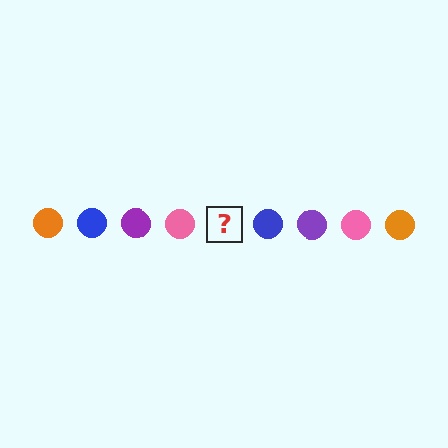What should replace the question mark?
The question mark should be replaced with an orange circle.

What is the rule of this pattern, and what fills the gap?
The rule is that the pattern cycles through orange, blue, purple, pink circles. The gap should be filled with an orange circle.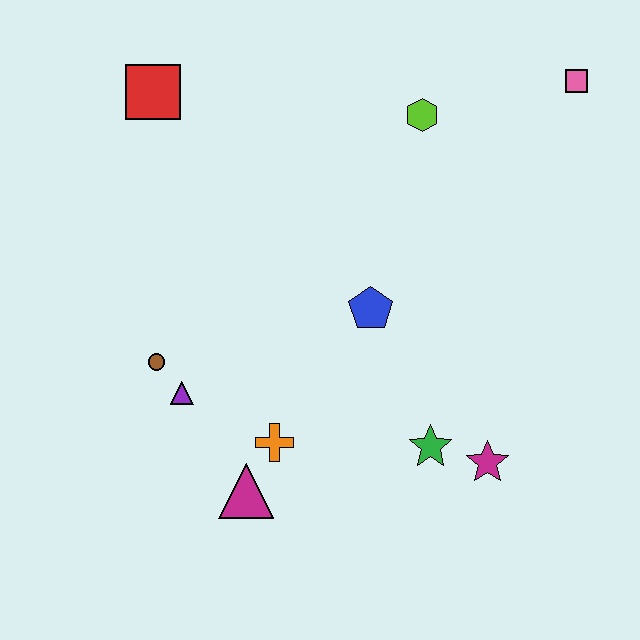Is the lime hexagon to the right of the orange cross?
Yes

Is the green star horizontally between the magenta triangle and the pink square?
Yes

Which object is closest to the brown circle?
The purple triangle is closest to the brown circle.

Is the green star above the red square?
No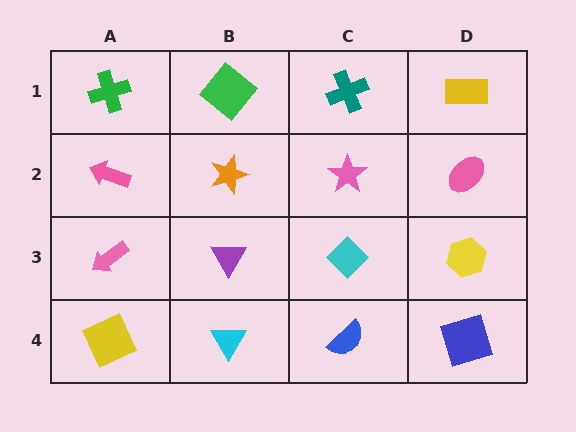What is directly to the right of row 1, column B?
A teal cross.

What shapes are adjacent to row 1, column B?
An orange star (row 2, column B), a green cross (row 1, column A), a teal cross (row 1, column C).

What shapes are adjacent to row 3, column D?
A pink ellipse (row 2, column D), a blue square (row 4, column D), a cyan diamond (row 3, column C).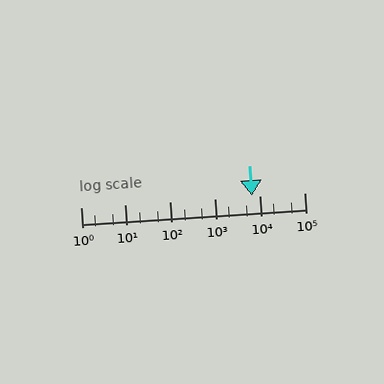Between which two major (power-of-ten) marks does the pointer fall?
The pointer is between 1000 and 10000.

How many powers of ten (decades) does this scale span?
The scale spans 5 decades, from 1 to 100000.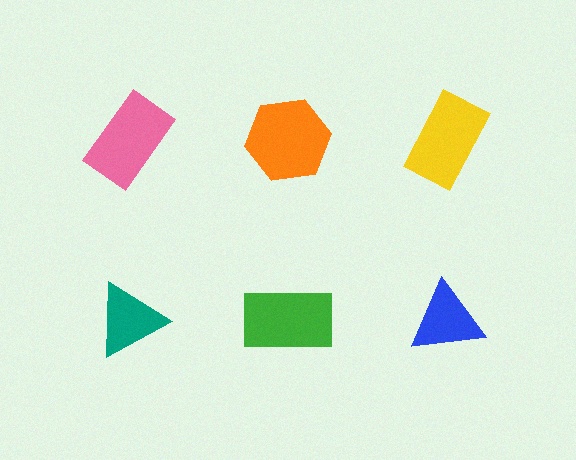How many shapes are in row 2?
3 shapes.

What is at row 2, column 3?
A blue triangle.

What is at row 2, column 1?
A teal triangle.